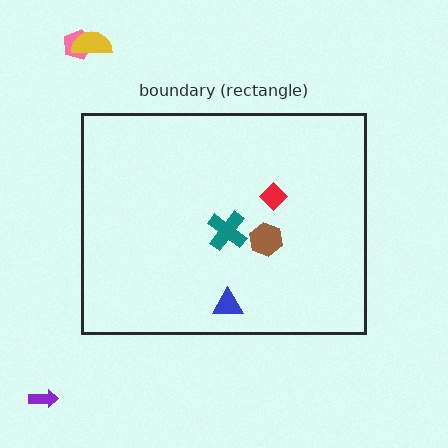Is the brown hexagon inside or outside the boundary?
Inside.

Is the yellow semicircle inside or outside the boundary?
Outside.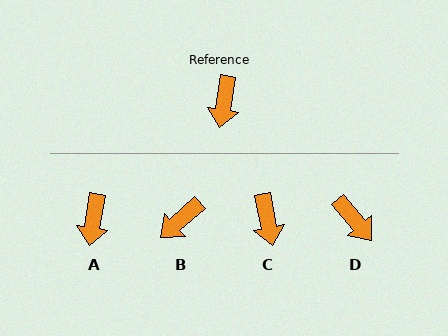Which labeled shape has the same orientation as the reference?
A.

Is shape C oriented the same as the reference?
No, it is off by about 20 degrees.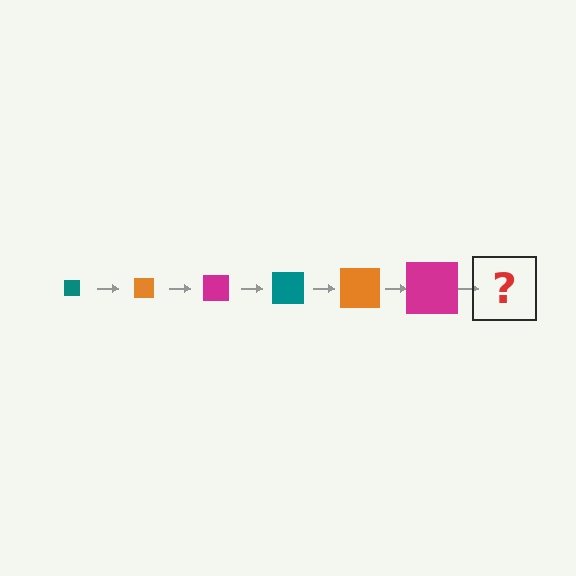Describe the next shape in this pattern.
It should be a teal square, larger than the previous one.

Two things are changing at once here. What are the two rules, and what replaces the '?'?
The two rules are that the square grows larger each step and the color cycles through teal, orange, and magenta. The '?' should be a teal square, larger than the previous one.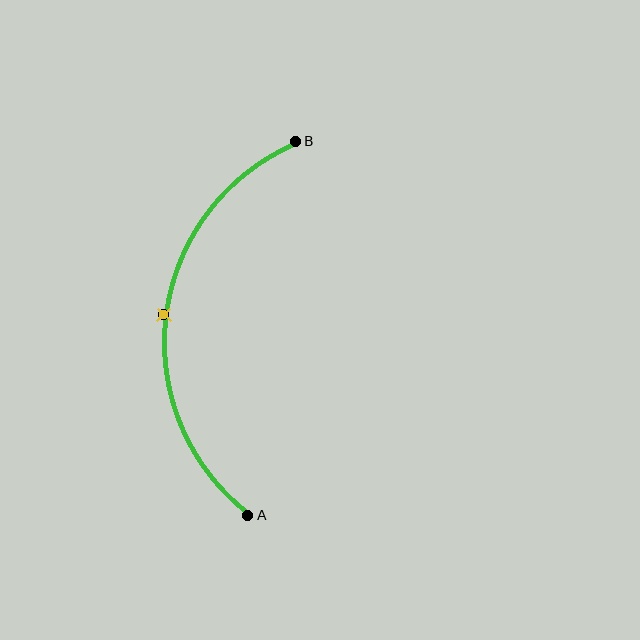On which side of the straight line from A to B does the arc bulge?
The arc bulges to the left of the straight line connecting A and B.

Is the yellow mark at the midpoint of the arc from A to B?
Yes. The yellow mark lies on the arc at equal arc-length from both A and B — it is the arc midpoint.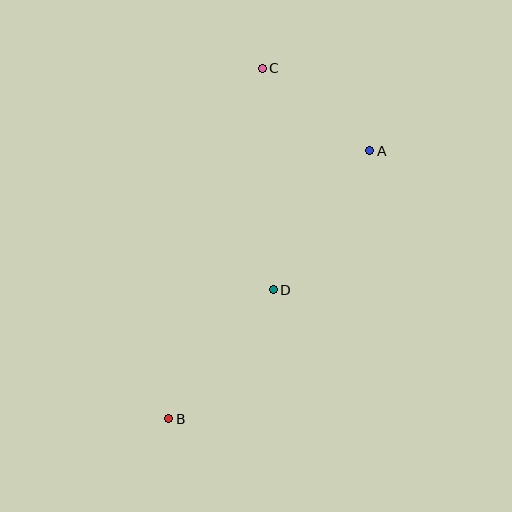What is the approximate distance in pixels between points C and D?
The distance between C and D is approximately 222 pixels.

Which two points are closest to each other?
Points A and C are closest to each other.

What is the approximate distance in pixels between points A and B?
The distance between A and B is approximately 335 pixels.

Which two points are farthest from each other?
Points B and C are farthest from each other.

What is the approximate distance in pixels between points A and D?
The distance between A and D is approximately 169 pixels.